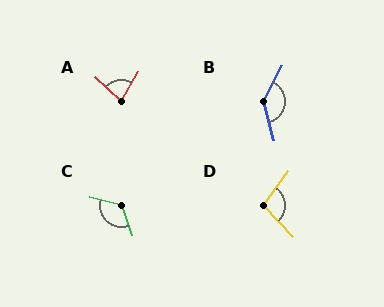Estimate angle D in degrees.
Approximately 99 degrees.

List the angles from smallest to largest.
A (77°), D (99°), C (124°), B (138°).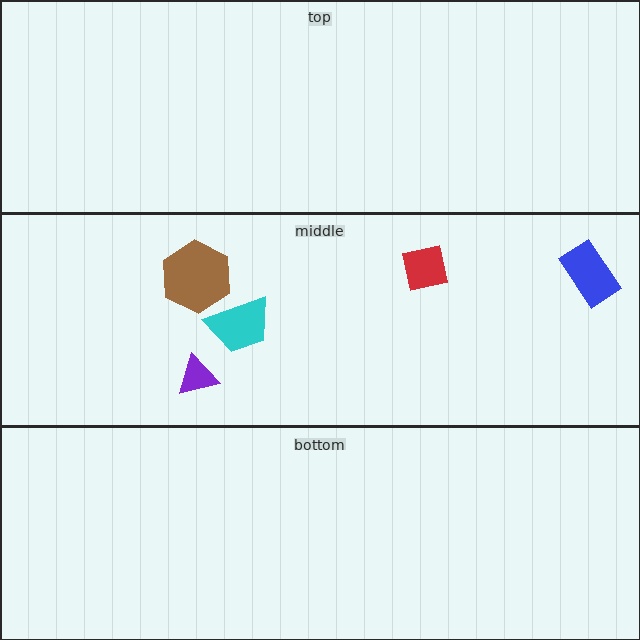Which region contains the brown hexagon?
The middle region.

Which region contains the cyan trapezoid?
The middle region.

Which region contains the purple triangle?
The middle region.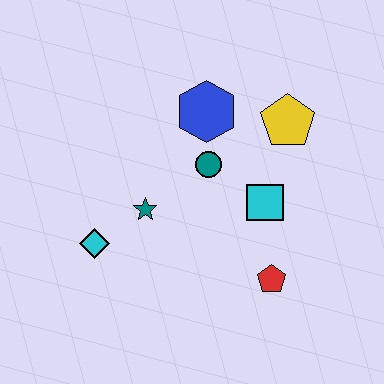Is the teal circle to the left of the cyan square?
Yes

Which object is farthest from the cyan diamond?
The yellow pentagon is farthest from the cyan diamond.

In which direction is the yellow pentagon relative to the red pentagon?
The yellow pentagon is above the red pentagon.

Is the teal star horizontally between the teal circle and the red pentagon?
No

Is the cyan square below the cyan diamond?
No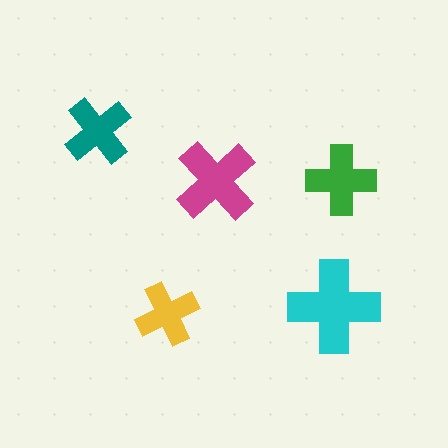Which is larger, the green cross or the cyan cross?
The cyan one.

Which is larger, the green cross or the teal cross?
The green one.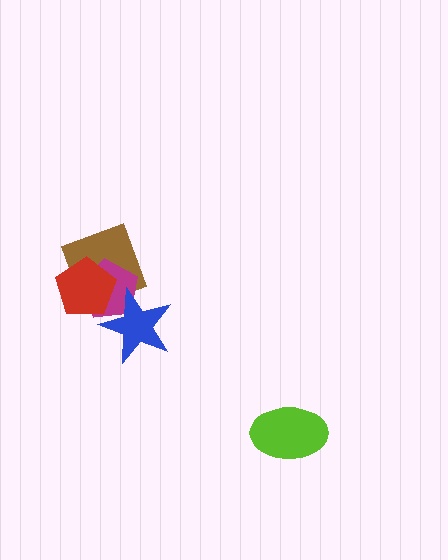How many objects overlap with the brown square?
2 objects overlap with the brown square.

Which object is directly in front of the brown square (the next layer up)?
The magenta pentagon is directly in front of the brown square.